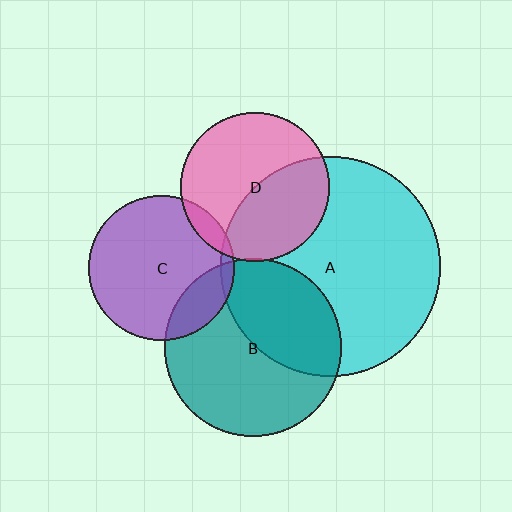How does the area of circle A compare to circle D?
Approximately 2.2 times.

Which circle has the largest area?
Circle A (cyan).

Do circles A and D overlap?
Yes.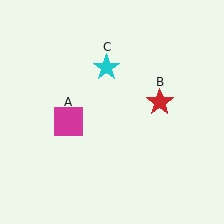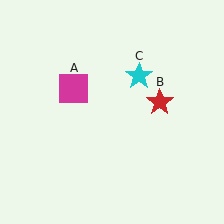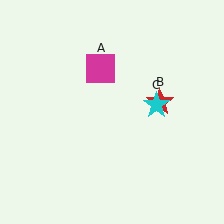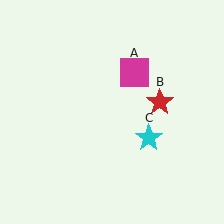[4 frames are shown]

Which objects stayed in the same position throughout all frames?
Red star (object B) remained stationary.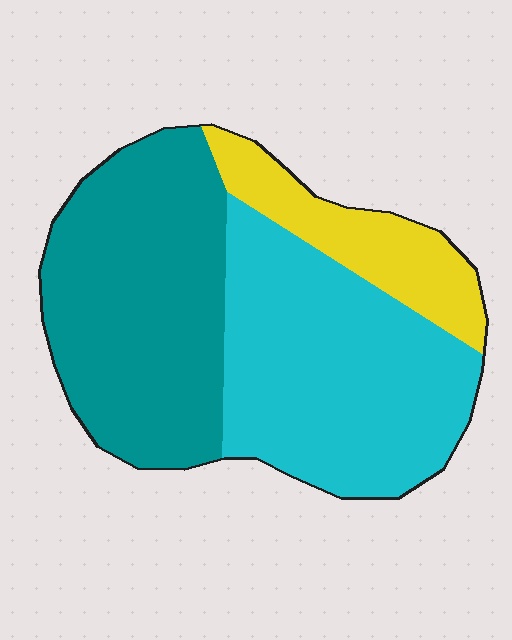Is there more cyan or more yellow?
Cyan.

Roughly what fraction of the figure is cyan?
Cyan takes up about two fifths (2/5) of the figure.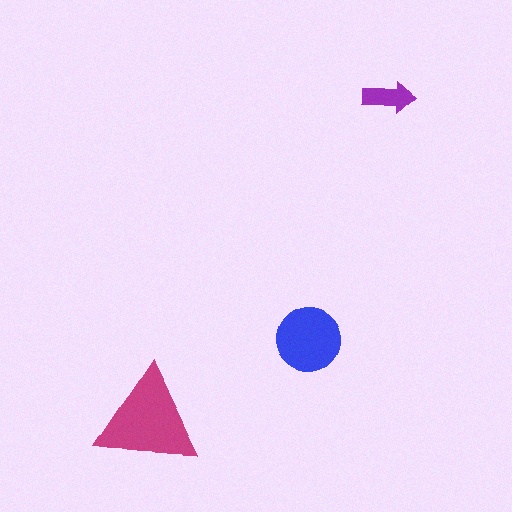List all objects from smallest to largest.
The purple arrow, the blue circle, the magenta triangle.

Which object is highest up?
The purple arrow is topmost.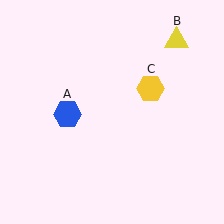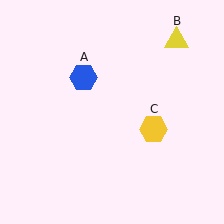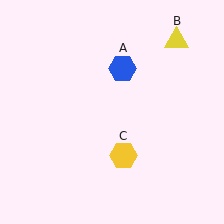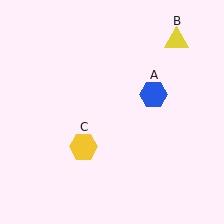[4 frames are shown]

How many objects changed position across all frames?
2 objects changed position: blue hexagon (object A), yellow hexagon (object C).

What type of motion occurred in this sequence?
The blue hexagon (object A), yellow hexagon (object C) rotated clockwise around the center of the scene.